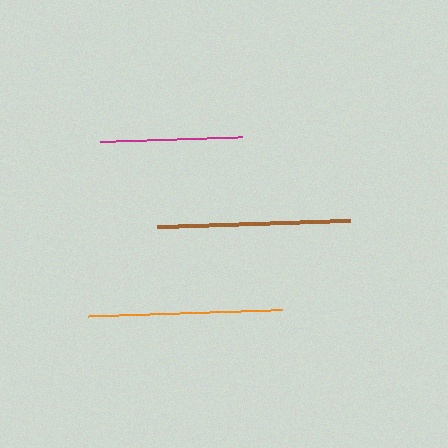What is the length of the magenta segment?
The magenta segment is approximately 142 pixels long.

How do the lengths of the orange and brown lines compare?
The orange and brown lines are approximately the same length.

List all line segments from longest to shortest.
From longest to shortest: orange, brown, magenta.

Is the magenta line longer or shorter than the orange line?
The orange line is longer than the magenta line.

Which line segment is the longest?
The orange line is the longest at approximately 194 pixels.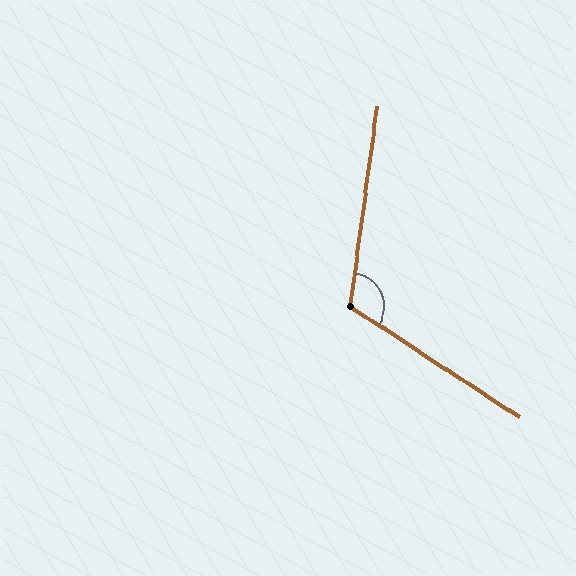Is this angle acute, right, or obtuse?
It is obtuse.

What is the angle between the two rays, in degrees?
Approximately 115 degrees.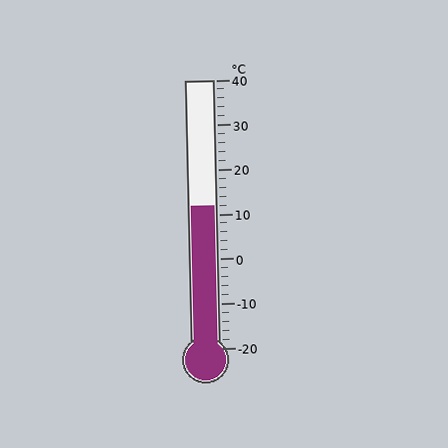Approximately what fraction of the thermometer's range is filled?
The thermometer is filled to approximately 55% of its range.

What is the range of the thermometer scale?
The thermometer scale ranges from -20°C to 40°C.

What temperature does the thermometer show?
The thermometer shows approximately 12°C.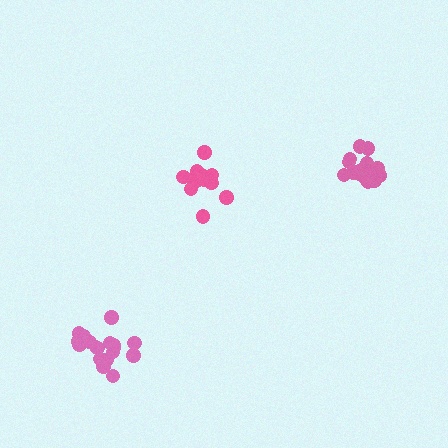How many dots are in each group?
Group 1: 18 dots, Group 2: 18 dots, Group 3: 14 dots (50 total).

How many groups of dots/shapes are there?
There are 3 groups.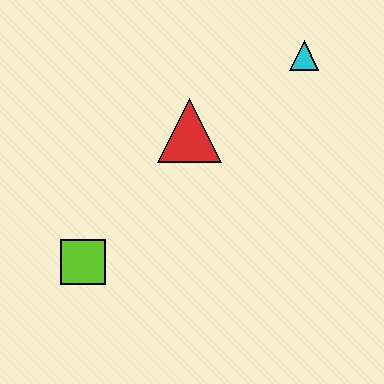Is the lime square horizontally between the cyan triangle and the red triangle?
No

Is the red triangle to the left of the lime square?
No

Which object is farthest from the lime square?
The cyan triangle is farthest from the lime square.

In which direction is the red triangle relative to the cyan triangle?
The red triangle is to the left of the cyan triangle.